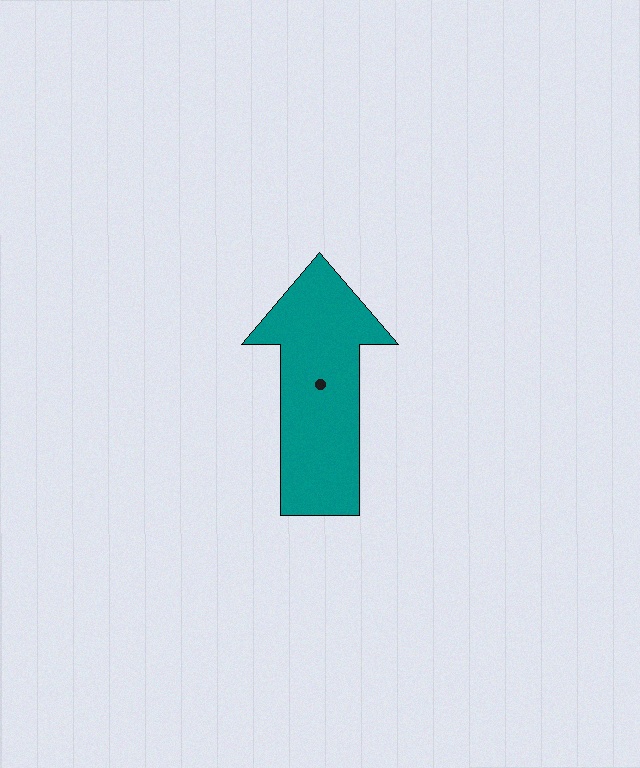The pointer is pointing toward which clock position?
Roughly 12 o'clock.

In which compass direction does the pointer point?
North.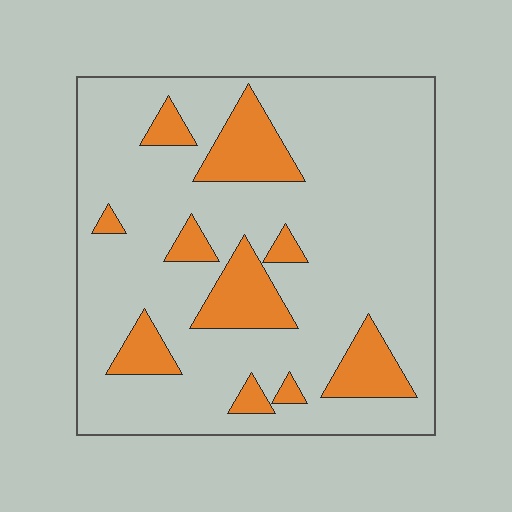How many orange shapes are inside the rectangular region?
10.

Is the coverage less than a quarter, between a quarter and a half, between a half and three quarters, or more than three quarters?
Less than a quarter.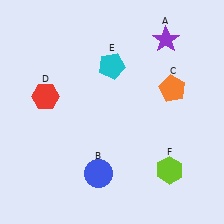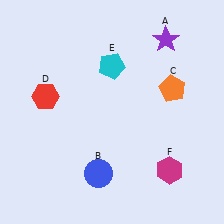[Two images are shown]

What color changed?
The hexagon (F) changed from lime in Image 1 to magenta in Image 2.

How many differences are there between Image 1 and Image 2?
There is 1 difference between the two images.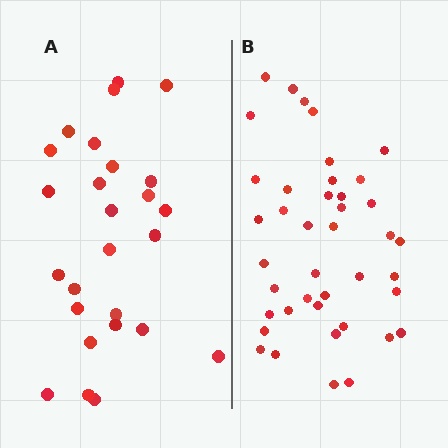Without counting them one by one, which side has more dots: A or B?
Region B (the right region) has more dots.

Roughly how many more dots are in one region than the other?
Region B has approximately 15 more dots than region A.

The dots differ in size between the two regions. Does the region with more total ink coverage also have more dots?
No. Region A has more total ink coverage because its dots are larger, but region B actually contains more individual dots. Total area can be misleading — the number of items is what matters here.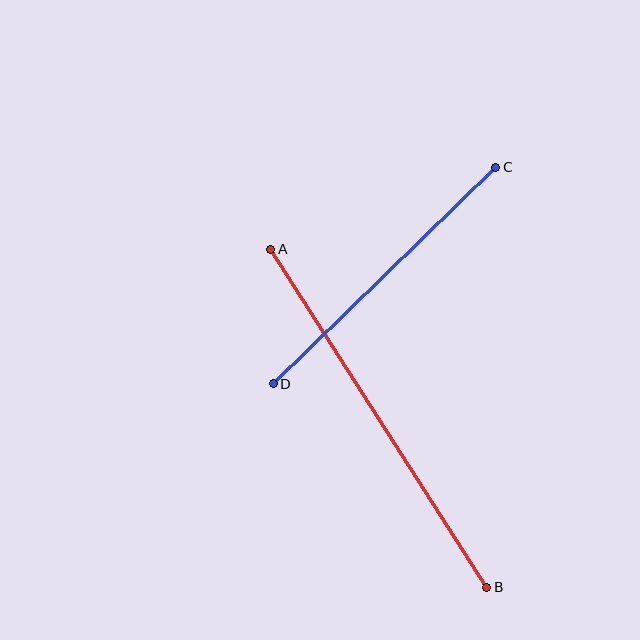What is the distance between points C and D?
The distance is approximately 311 pixels.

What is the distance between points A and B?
The distance is approximately 401 pixels.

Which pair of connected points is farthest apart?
Points A and B are farthest apart.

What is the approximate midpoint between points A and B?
The midpoint is at approximately (379, 418) pixels.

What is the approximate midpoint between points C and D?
The midpoint is at approximately (384, 276) pixels.